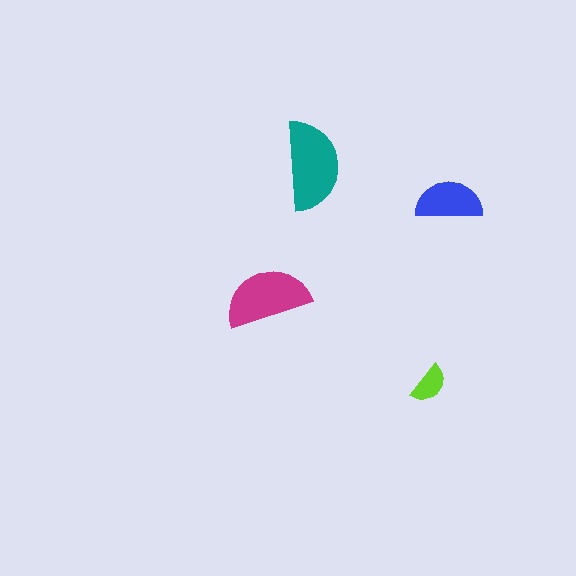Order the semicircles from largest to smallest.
the teal one, the magenta one, the blue one, the lime one.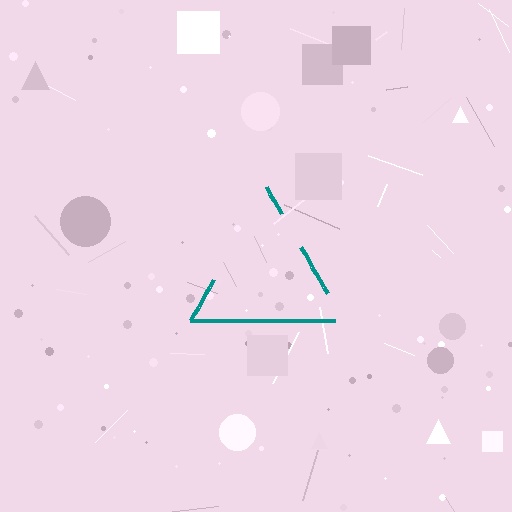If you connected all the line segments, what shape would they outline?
They would outline a triangle.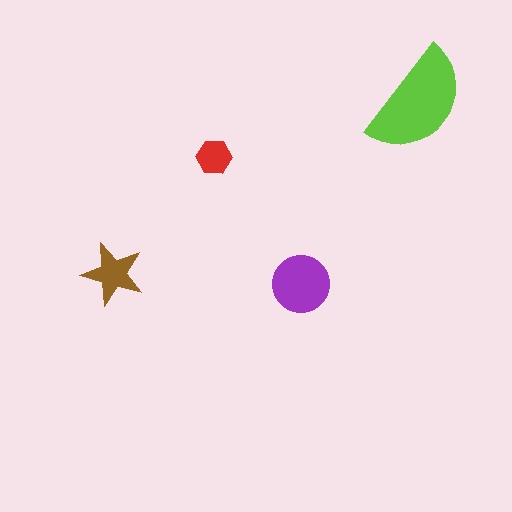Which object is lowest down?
The purple circle is bottommost.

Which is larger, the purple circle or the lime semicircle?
The lime semicircle.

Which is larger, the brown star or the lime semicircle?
The lime semicircle.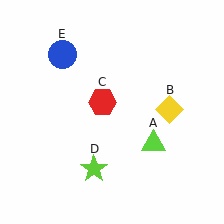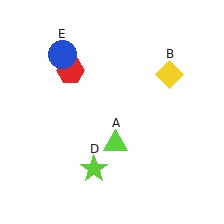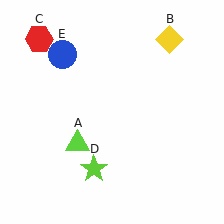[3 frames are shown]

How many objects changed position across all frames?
3 objects changed position: lime triangle (object A), yellow diamond (object B), red hexagon (object C).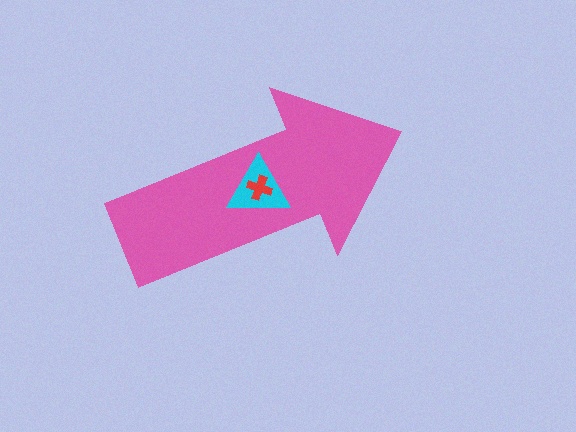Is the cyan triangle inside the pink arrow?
Yes.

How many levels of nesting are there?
3.